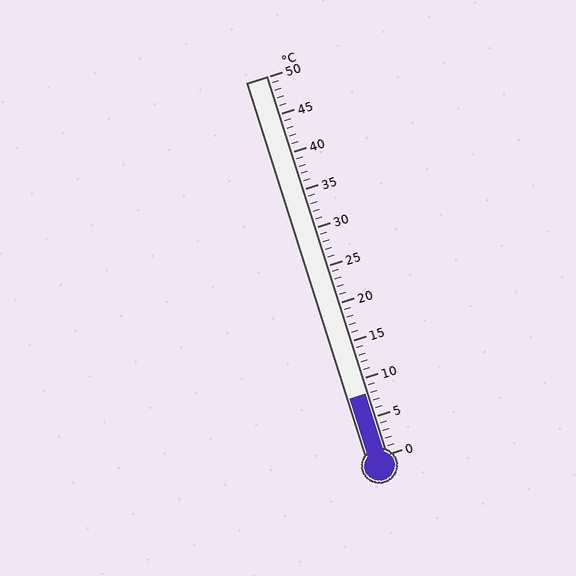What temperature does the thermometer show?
The thermometer shows approximately 8°C.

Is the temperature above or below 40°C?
The temperature is below 40°C.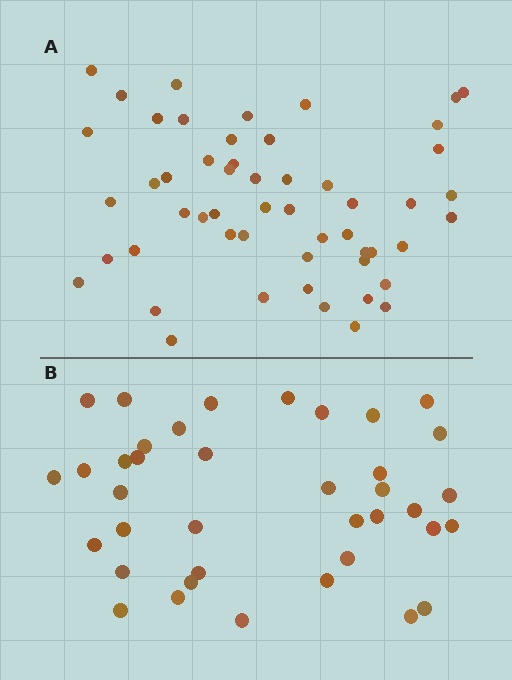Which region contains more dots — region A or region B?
Region A (the top region) has more dots.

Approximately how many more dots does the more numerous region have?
Region A has approximately 15 more dots than region B.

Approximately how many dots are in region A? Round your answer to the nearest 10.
About 50 dots. (The exact count is 53, which rounds to 50.)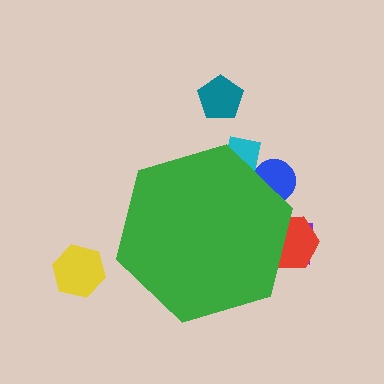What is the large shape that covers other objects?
A green hexagon.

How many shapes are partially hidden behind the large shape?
4 shapes are partially hidden.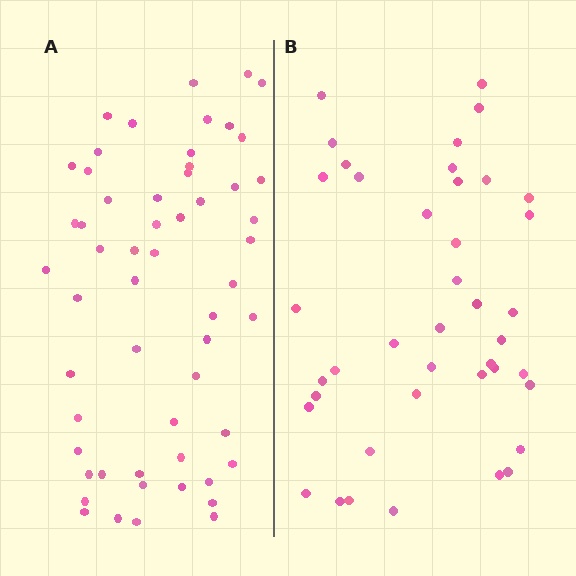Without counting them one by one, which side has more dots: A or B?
Region A (the left region) has more dots.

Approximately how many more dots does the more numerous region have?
Region A has approximately 15 more dots than region B.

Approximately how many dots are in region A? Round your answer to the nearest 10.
About 60 dots. (The exact count is 56, which rounds to 60.)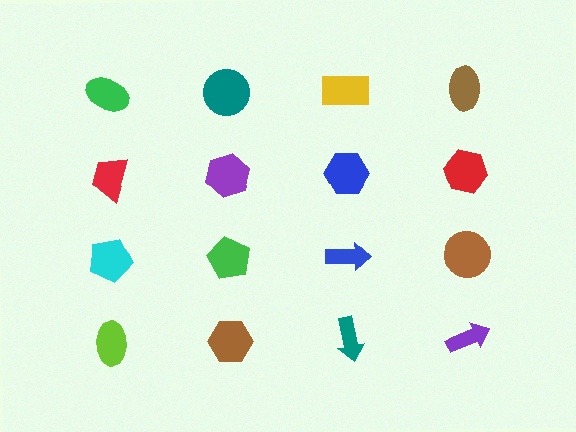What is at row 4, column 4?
A purple arrow.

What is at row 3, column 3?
A blue arrow.